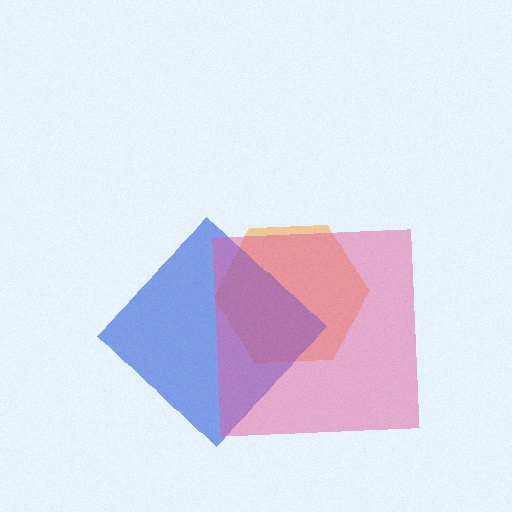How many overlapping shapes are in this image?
There are 3 overlapping shapes in the image.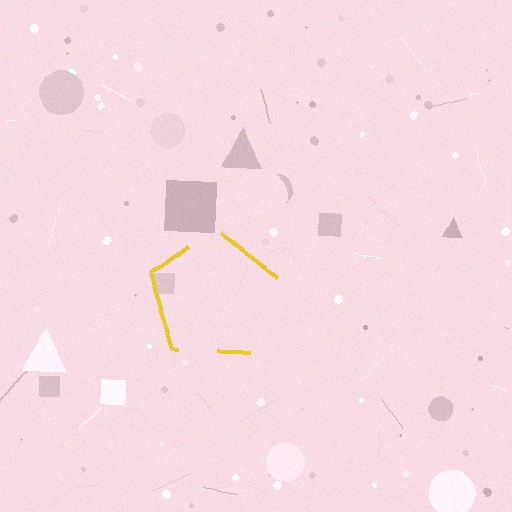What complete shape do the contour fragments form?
The contour fragments form a pentagon.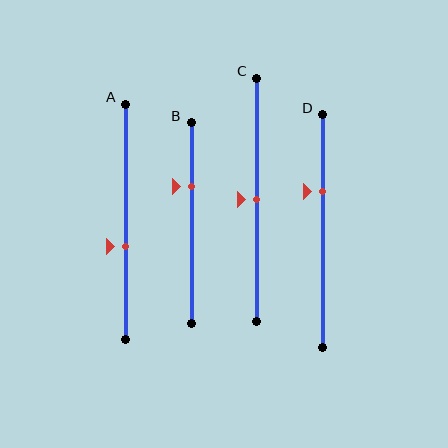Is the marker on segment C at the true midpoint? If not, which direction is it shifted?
Yes, the marker on segment C is at the true midpoint.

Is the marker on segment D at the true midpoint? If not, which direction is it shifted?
No, the marker on segment D is shifted upward by about 17% of the segment length.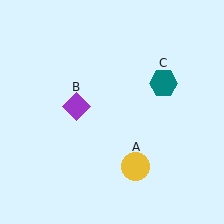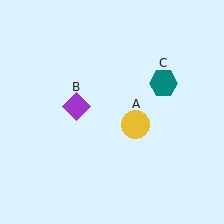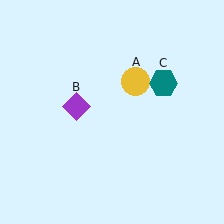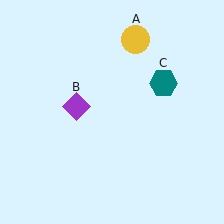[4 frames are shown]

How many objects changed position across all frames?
1 object changed position: yellow circle (object A).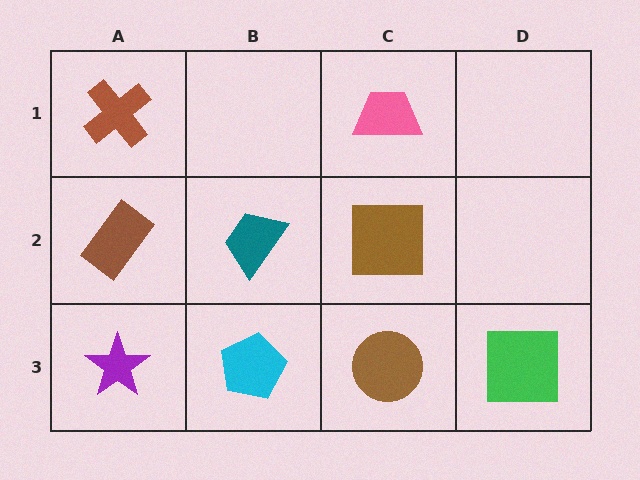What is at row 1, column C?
A pink trapezoid.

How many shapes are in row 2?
3 shapes.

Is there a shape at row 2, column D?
No, that cell is empty.